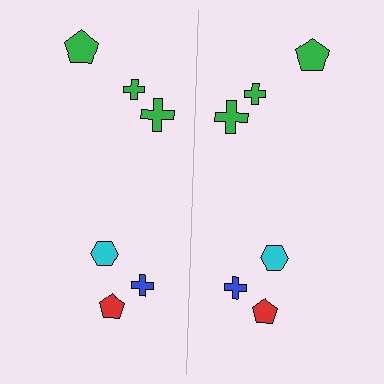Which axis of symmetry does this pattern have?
The pattern has a vertical axis of symmetry running through the center of the image.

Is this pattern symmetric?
Yes, this pattern has bilateral (reflection) symmetry.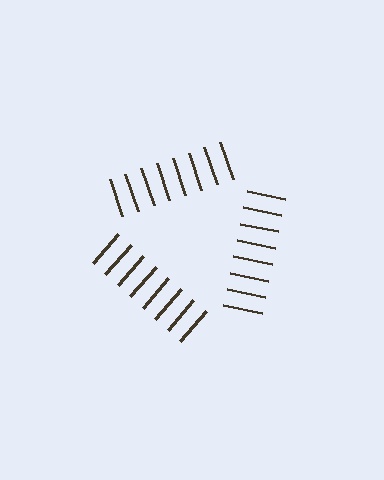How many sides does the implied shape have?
3 sides — the line-ends trace a triangle.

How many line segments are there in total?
24 — 8 along each of the 3 edges.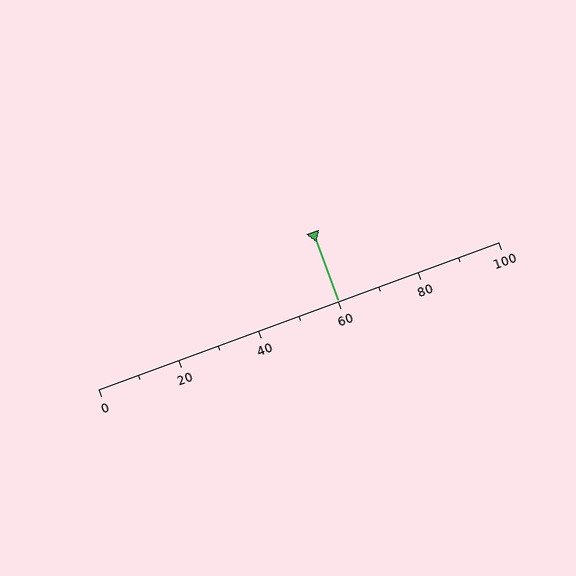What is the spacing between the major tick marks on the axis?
The major ticks are spaced 20 apart.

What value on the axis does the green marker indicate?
The marker indicates approximately 60.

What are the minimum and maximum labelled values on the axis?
The axis runs from 0 to 100.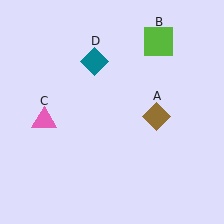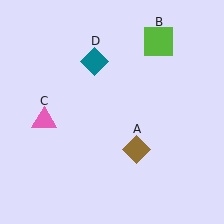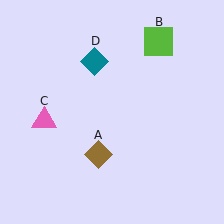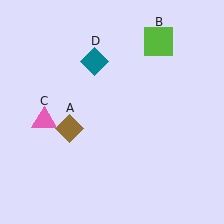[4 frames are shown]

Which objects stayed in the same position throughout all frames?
Lime square (object B) and pink triangle (object C) and teal diamond (object D) remained stationary.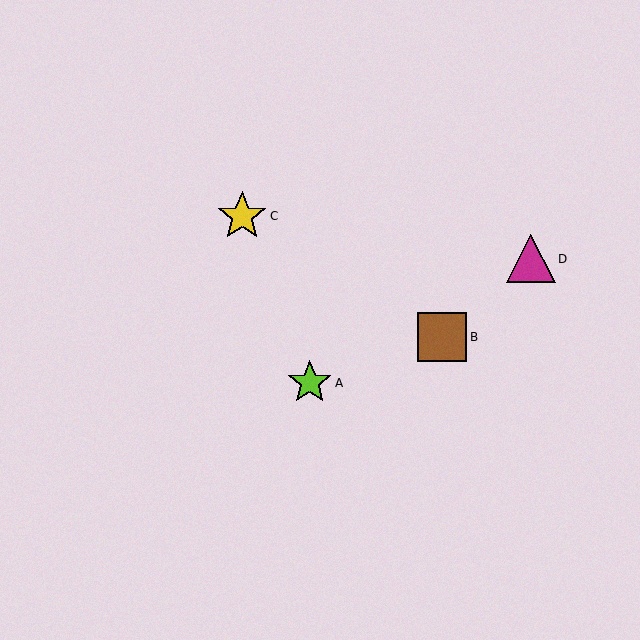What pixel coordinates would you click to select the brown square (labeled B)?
Click at (442, 337) to select the brown square B.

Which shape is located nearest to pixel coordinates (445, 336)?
The brown square (labeled B) at (442, 337) is nearest to that location.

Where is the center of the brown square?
The center of the brown square is at (442, 337).